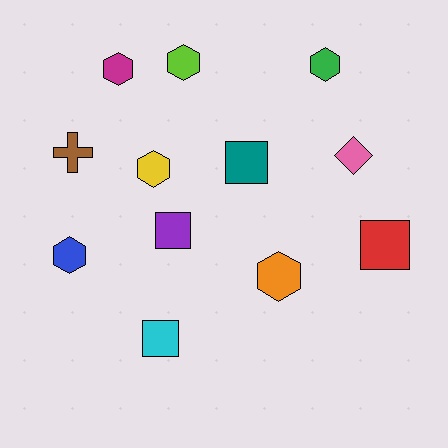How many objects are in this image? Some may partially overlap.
There are 12 objects.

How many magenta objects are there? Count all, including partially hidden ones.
There is 1 magenta object.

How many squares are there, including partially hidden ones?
There are 4 squares.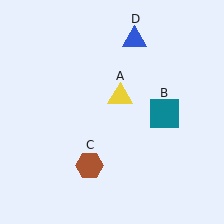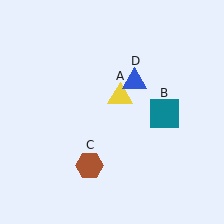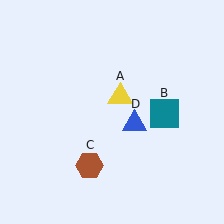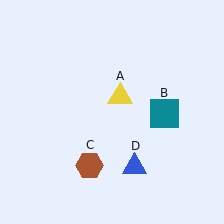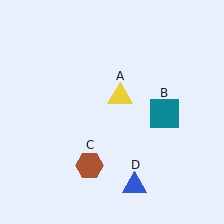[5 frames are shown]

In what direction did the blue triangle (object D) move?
The blue triangle (object D) moved down.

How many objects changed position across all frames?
1 object changed position: blue triangle (object D).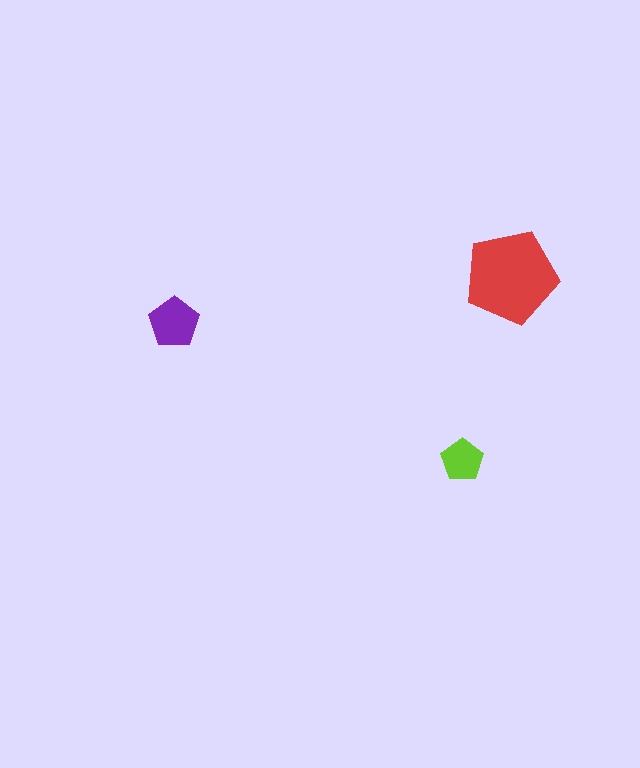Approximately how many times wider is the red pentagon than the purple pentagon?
About 2 times wider.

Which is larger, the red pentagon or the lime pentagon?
The red one.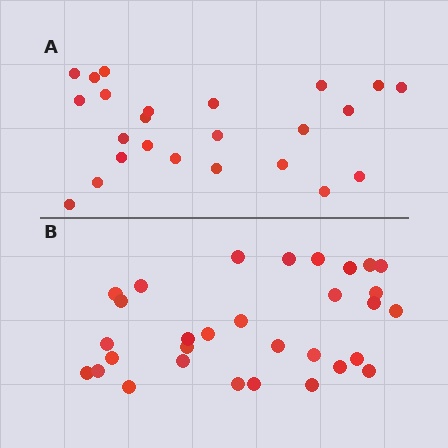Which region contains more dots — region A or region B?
Region B (the bottom region) has more dots.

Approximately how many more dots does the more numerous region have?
Region B has roughly 8 or so more dots than region A.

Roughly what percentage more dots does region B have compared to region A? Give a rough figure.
About 30% more.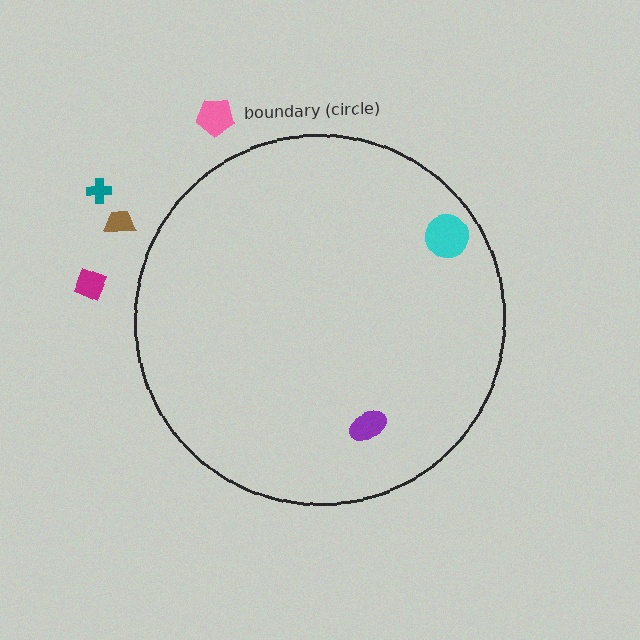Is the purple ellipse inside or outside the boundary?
Inside.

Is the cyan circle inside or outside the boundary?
Inside.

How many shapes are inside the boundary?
2 inside, 4 outside.